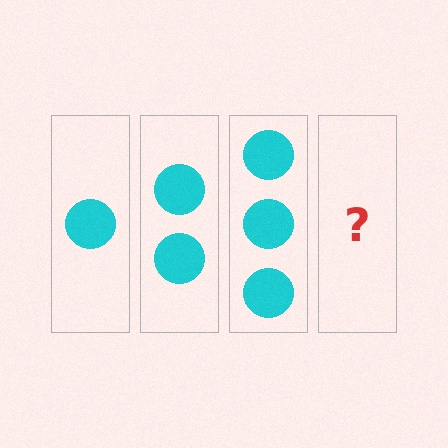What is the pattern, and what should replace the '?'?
The pattern is that each step adds one more circle. The '?' should be 4 circles.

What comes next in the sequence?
The next element should be 4 circles.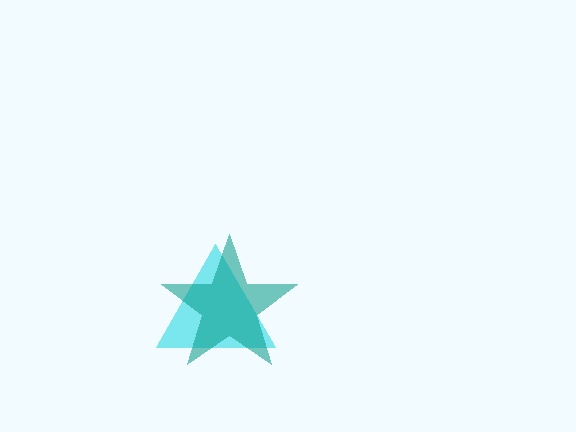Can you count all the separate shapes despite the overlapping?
Yes, there are 2 separate shapes.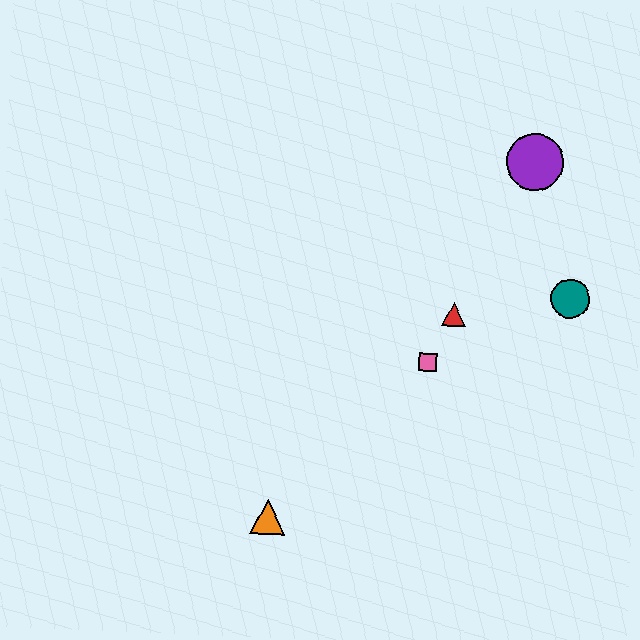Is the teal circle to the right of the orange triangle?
Yes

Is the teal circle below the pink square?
No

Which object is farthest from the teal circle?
The orange triangle is farthest from the teal circle.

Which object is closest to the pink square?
The red triangle is closest to the pink square.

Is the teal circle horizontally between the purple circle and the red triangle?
No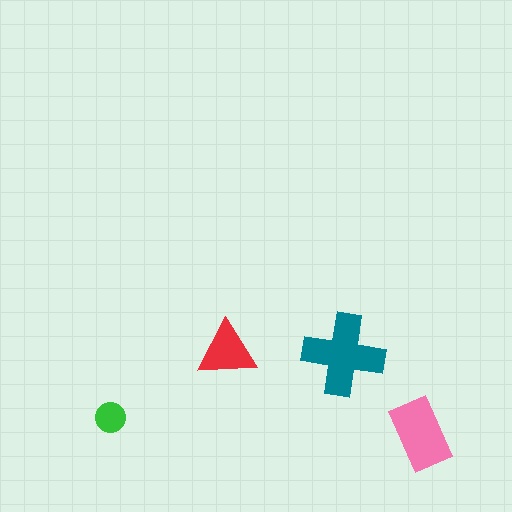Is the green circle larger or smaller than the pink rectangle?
Smaller.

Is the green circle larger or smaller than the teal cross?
Smaller.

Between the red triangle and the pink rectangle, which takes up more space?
The pink rectangle.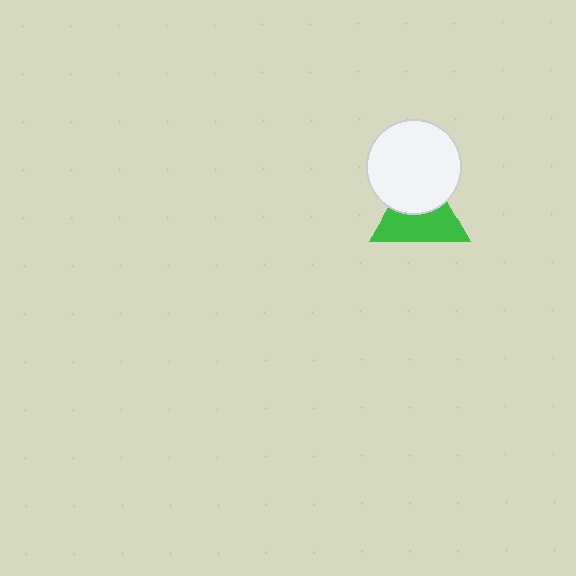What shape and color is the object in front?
The object in front is a white circle.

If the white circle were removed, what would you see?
You would see the complete green triangle.